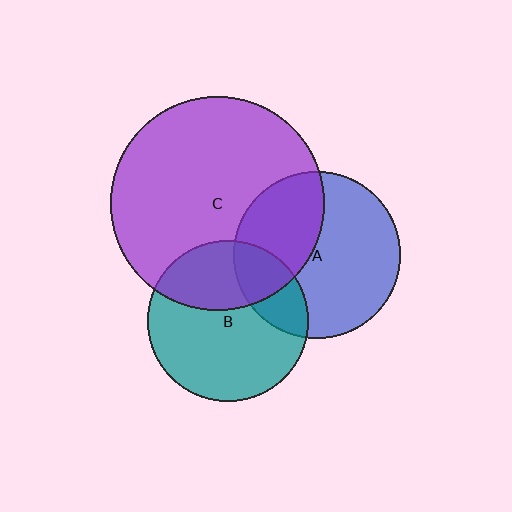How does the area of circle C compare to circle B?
Approximately 1.8 times.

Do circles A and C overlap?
Yes.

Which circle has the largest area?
Circle C (purple).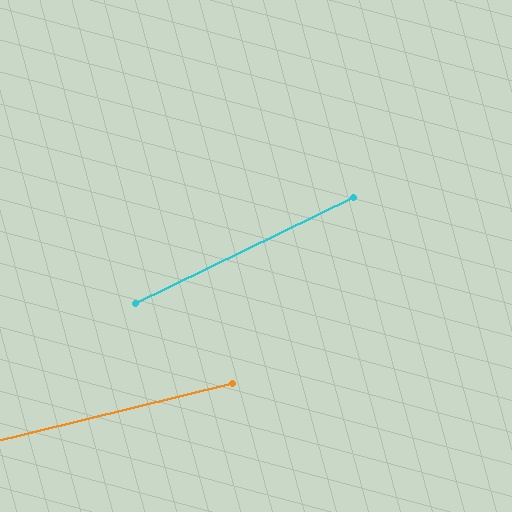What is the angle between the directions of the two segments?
Approximately 12 degrees.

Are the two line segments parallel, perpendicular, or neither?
Neither parallel nor perpendicular — they differ by about 12°.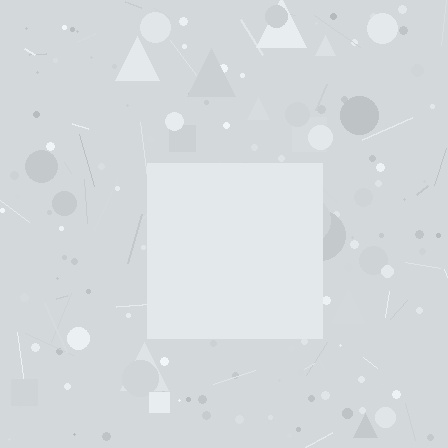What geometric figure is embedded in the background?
A square is embedded in the background.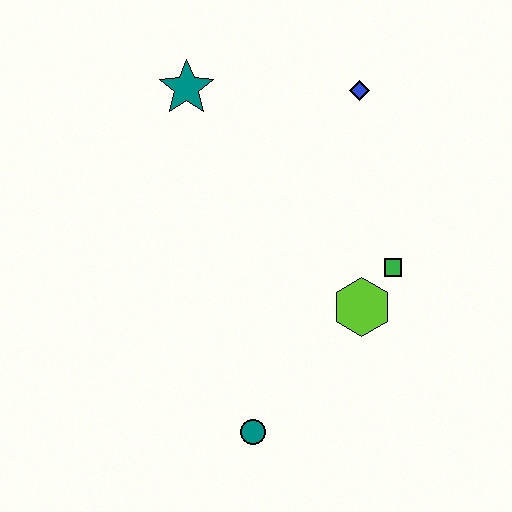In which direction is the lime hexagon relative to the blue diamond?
The lime hexagon is below the blue diamond.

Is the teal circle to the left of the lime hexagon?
Yes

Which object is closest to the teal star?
The blue diamond is closest to the teal star.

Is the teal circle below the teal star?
Yes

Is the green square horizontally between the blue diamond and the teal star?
No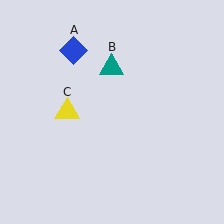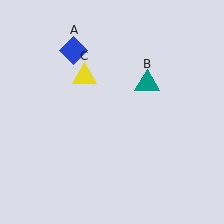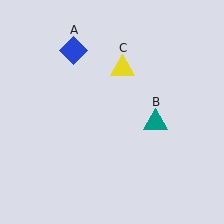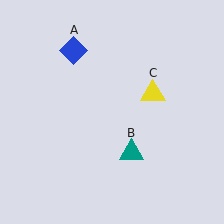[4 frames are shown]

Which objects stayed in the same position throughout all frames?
Blue diamond (object A) remained stationary.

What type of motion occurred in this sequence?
The teal triangle (object B), yellow triangle (object C) rotated clockwise around the center of the scene.